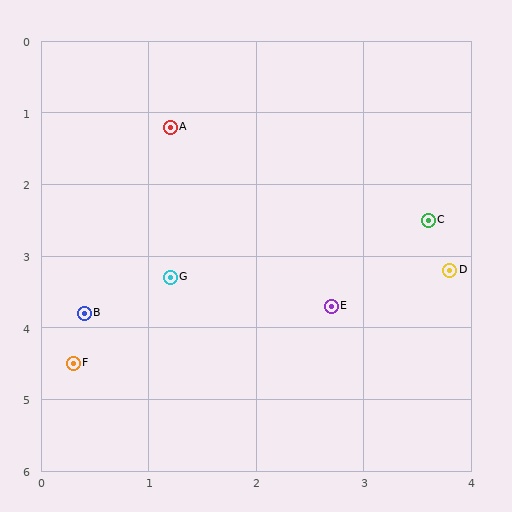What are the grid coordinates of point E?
Point E is at approximately (2.7, 3.7).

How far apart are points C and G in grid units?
Points C and G are about 2.5 grid units apart.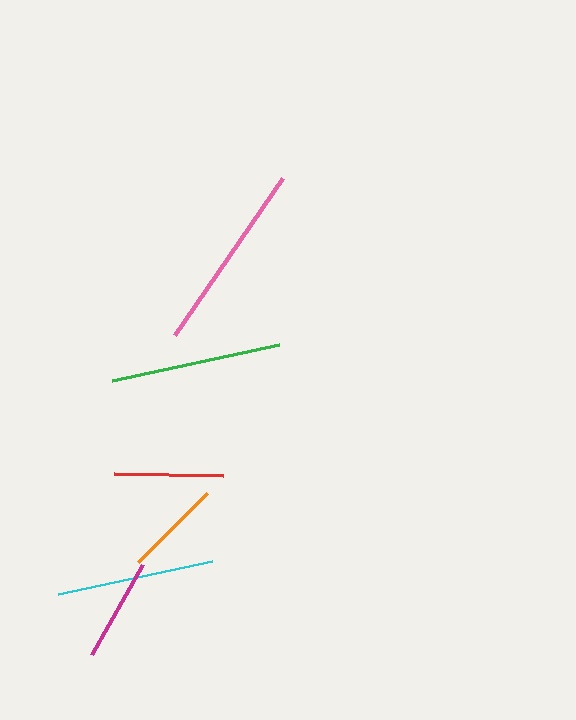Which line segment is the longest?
The pink line is the longest at approximately 190 pixels.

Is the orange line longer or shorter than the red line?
The red line is longer than the orange line.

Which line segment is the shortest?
The orange line is the shortest at approximately 98 pixels.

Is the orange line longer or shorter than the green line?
The green line is longer than the orange line.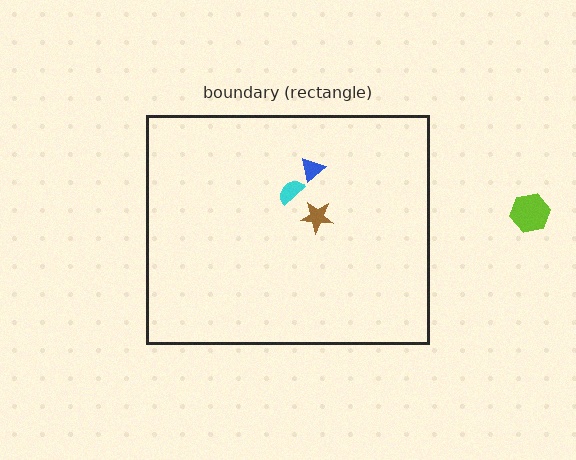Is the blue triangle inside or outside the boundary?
Inside.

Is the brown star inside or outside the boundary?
Inside.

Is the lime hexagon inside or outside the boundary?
Outside.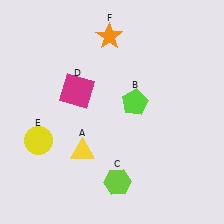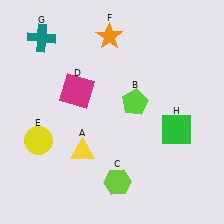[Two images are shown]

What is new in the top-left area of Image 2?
A teal cross (G) was added in the top-left area of Image 2.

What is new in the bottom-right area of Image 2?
A green square (H) was added in the bottom-right area of Image 2.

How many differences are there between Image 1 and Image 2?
There are 2 differences between the two images.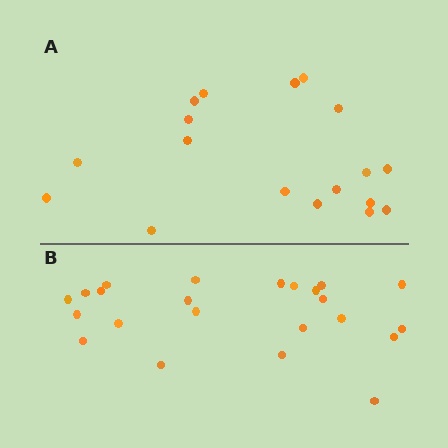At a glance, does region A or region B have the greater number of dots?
Region B (the bottom region) has more dots.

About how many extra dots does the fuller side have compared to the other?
Region B has about 5 more dots than region A.